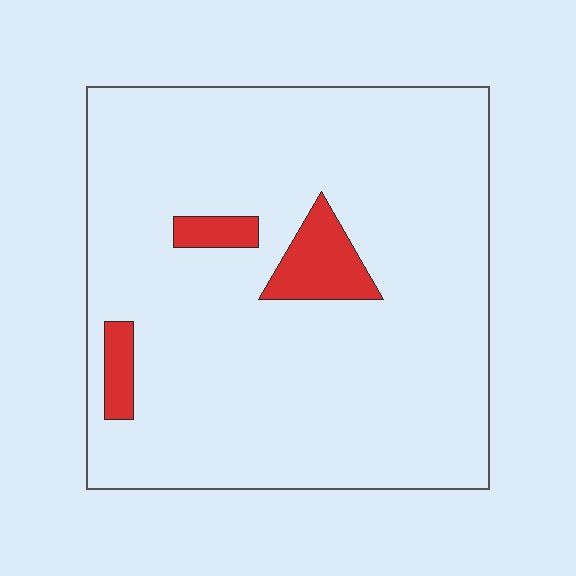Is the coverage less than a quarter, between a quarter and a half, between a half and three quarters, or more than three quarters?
Less than a quarter.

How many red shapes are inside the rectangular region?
3.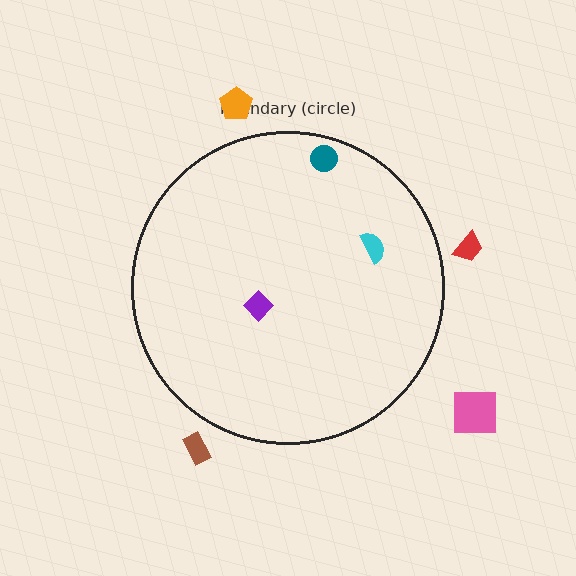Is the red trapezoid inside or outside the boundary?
Outside.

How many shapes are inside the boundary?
3 inside, 4 outside.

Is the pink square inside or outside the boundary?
Outside.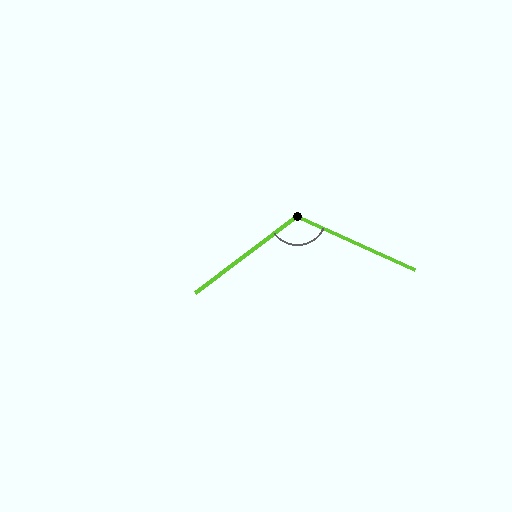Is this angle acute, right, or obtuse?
It is obtuse.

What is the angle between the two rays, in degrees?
Approximately 119 degrees.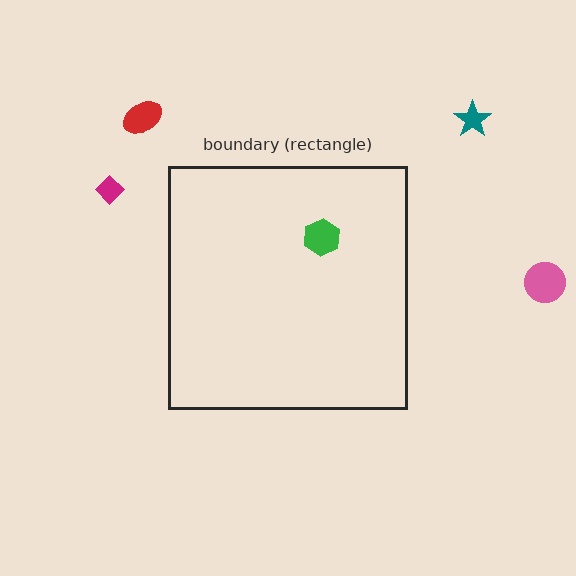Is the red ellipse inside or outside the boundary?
Outside.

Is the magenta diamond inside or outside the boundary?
Outside.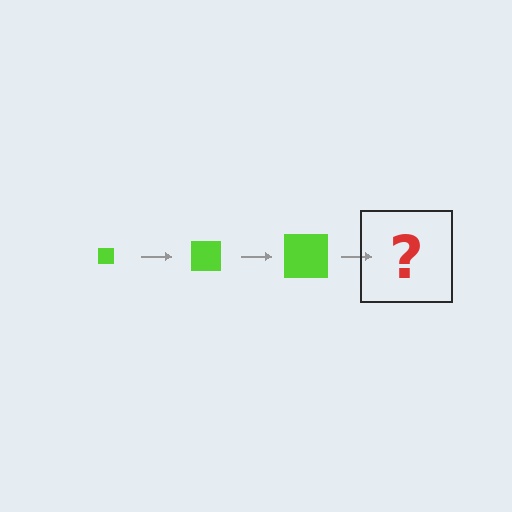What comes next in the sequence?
The next element should be a lime square, larger than the previous one.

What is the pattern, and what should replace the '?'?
The pattern is that the square gets progressively larger each step. The '?' should be a lime square, larger than the previous one.